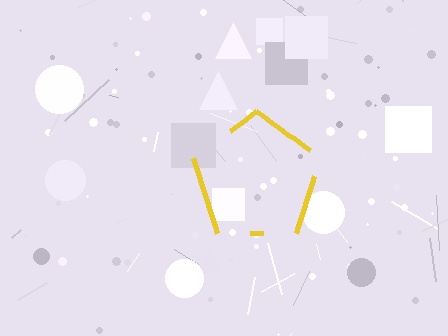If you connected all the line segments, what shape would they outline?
They would outline a pentagon.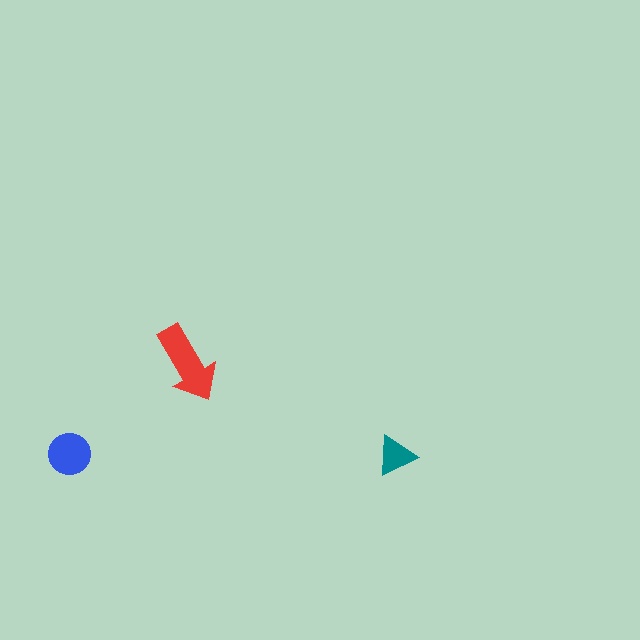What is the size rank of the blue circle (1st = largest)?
2nd.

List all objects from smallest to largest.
The teal triangle, the blue circle, the red arrow.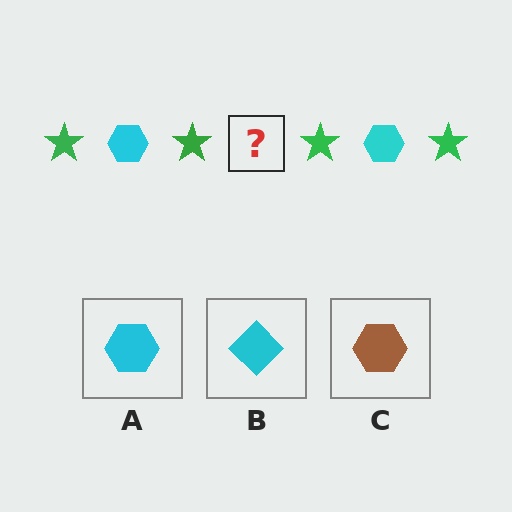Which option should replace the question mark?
Option A.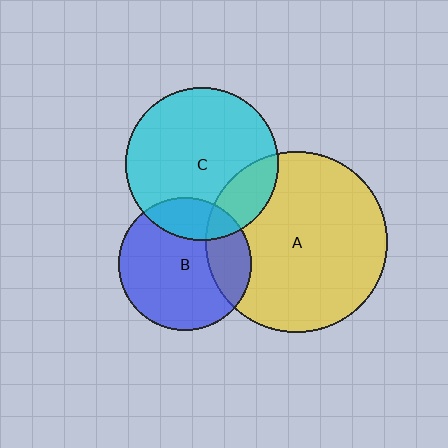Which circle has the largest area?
Circle A (yellow).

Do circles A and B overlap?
Yes.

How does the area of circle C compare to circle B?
Approximately 1.3 times.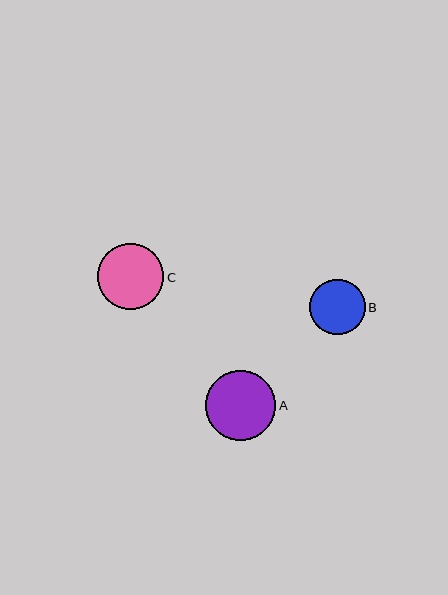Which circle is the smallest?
Circle B is the smallest with a size of approximately 56 pixels.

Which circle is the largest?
Circle A is the largest with a size of approximately 70 pixels.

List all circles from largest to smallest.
From largest to smallest: A, C, B.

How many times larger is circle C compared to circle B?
Circle C is approximately 1.2 times the size of circle B.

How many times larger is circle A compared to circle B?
Circle A is approximately 1.3 times the size of circle B.